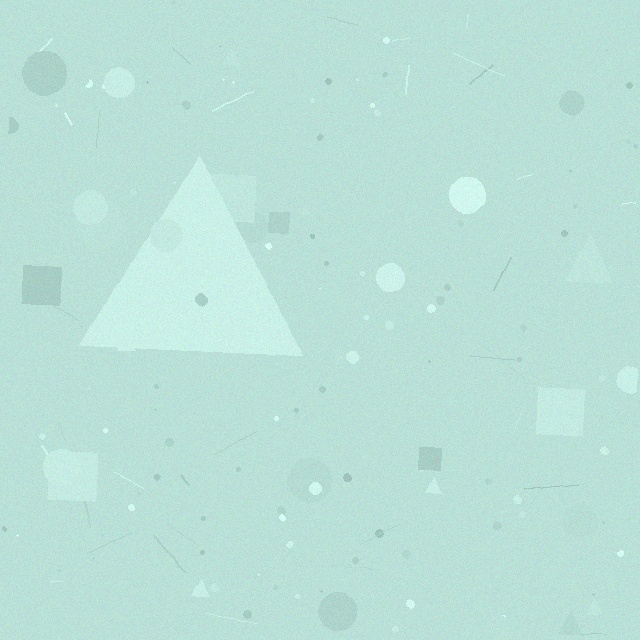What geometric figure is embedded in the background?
A triangle is embedded in the background.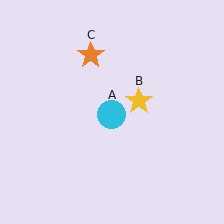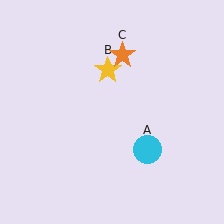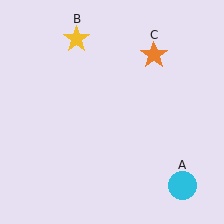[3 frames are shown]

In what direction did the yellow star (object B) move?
The yellow star (object B) moved up and to the left.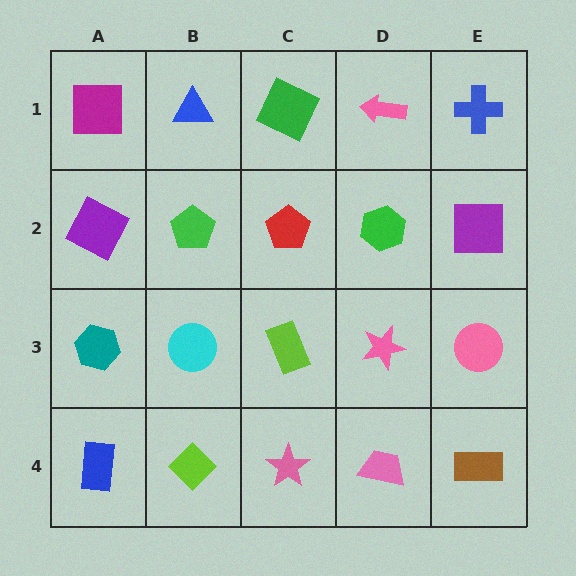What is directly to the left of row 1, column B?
A magenta square.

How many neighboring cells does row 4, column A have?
2.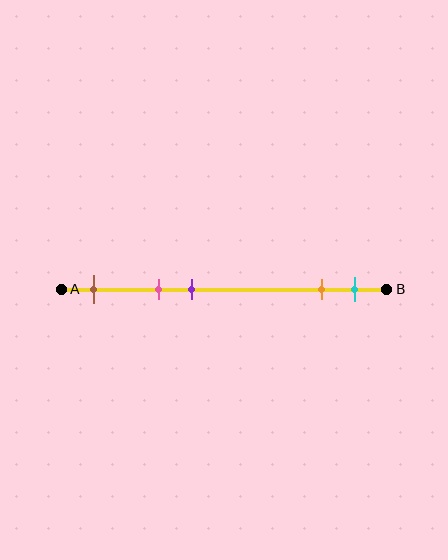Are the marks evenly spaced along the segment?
No, the marks are not evenly spaced.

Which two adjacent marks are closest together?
The orange and cyan marks are the closest adjacent pair.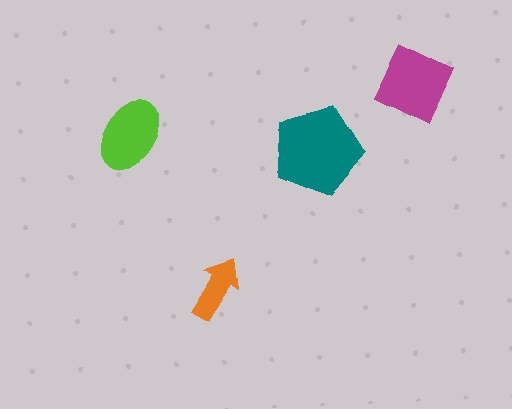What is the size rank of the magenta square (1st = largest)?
2nd.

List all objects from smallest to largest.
The orange arrow, the lime ellipse, the magenta square, the teal pentagon.